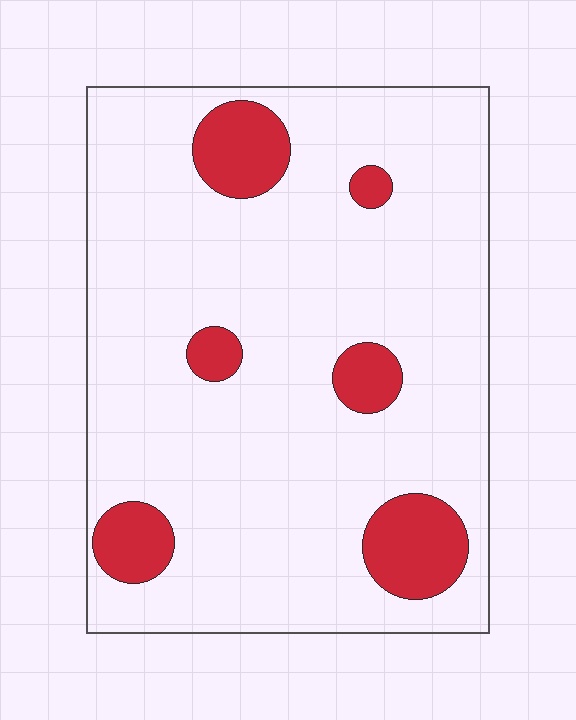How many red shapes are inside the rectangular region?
6.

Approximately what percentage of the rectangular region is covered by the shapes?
Approximately 15%.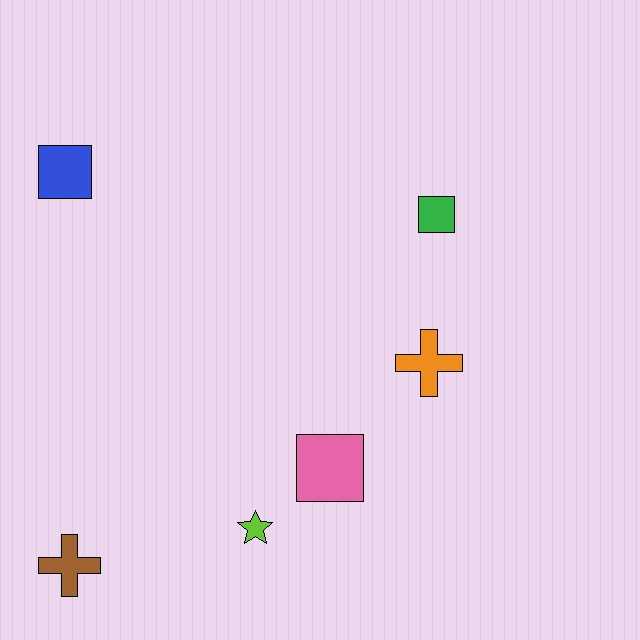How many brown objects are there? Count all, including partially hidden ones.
There is 1 brown object.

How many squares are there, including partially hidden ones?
There are 3 squares.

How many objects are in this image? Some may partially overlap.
There are 6 objects.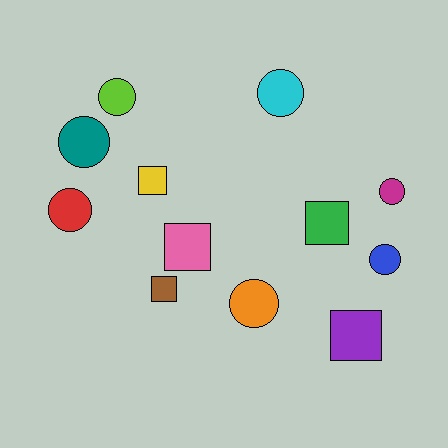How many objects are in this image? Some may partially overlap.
There are 12 objects.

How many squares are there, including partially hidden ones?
There are 5 squares.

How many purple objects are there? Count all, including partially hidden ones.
There is 1 purple object.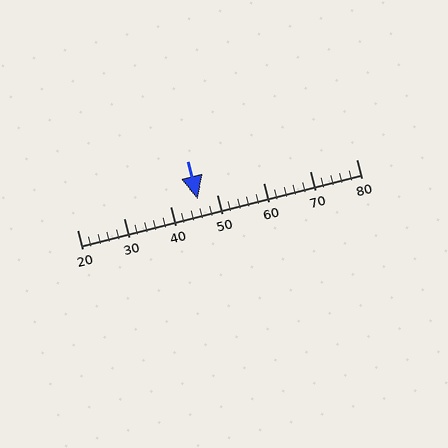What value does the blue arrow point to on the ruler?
The blue arrow points to approximately 46.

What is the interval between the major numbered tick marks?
The major tick marks are spaced 10 units apart.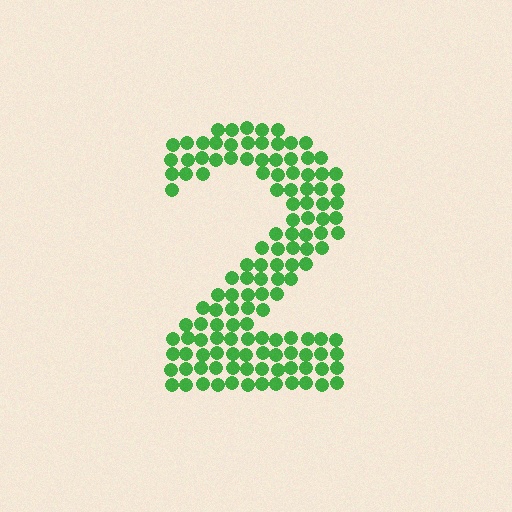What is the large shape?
The large shape is the digit 2.